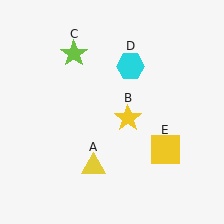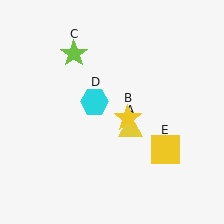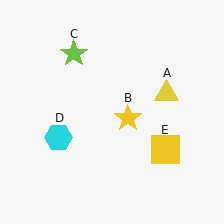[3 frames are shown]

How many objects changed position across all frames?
2 objects changed position: yellow triangle (object A), cyan hexagon (object D).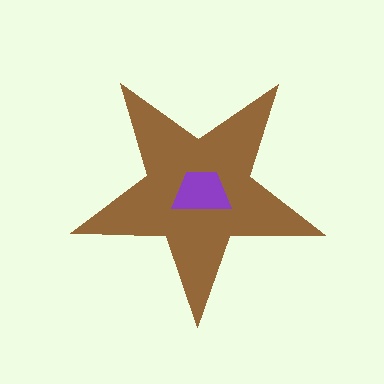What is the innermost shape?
The purple trapezoid.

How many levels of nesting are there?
2.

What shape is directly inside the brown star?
The purple trapezoid.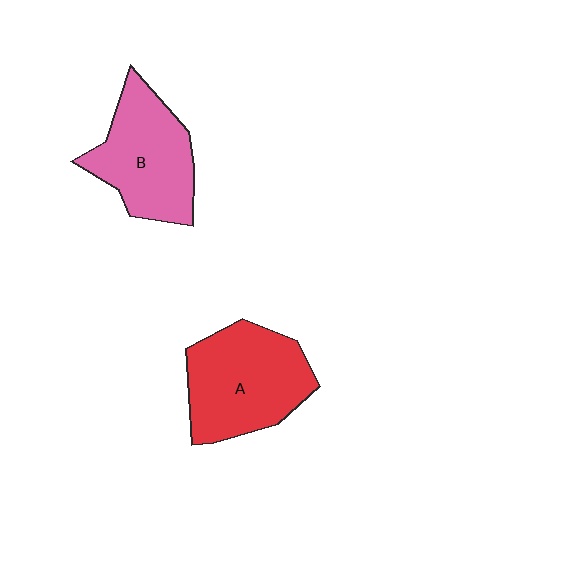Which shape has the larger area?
Shape A (red).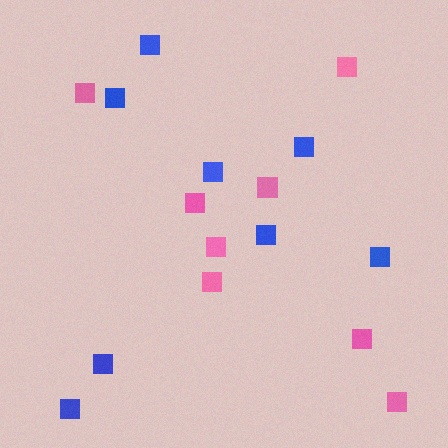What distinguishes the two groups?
There are 2 groups: one group of pink squares (8) and one group of blue squares (8).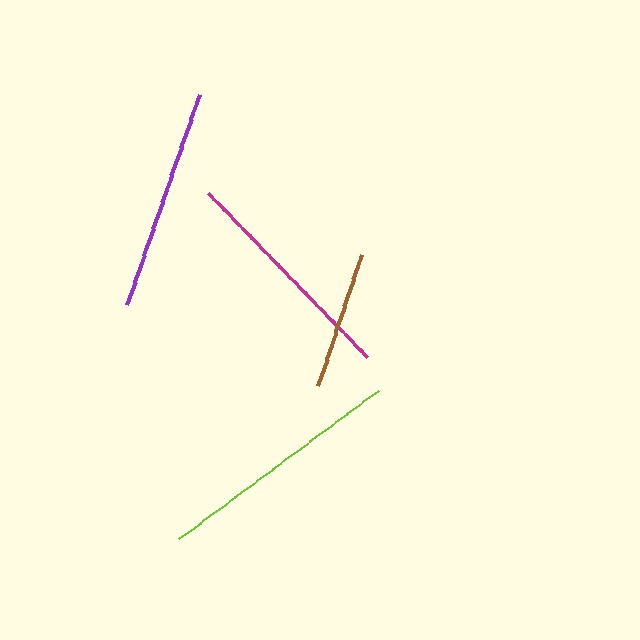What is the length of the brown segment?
The brown segment is approximately 138 pixels long.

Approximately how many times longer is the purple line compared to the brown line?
The purple line is approximately 1.6 times the length of the brown line.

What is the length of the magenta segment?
The magenta segment is approximately 228 pixels long.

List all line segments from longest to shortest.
From longest to shortest: lime, magenta, purple, brown.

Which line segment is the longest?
The lime line is the longest at approximately 249 pixels.